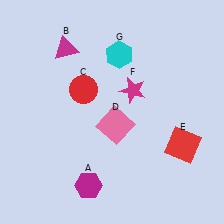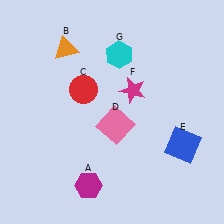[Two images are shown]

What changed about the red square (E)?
In Image 1, E is red. In Image 2, it changed to blue.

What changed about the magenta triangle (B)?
In Image 1, B is magenta. In Image 2, it changed to orange.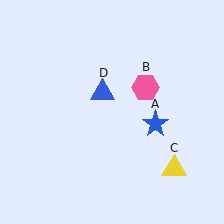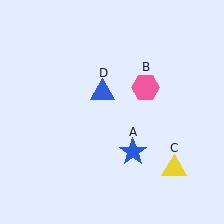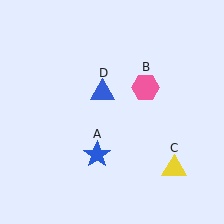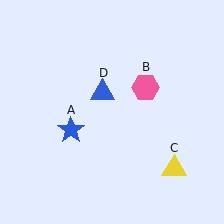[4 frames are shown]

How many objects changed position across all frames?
1 object changed position: blue star (object A).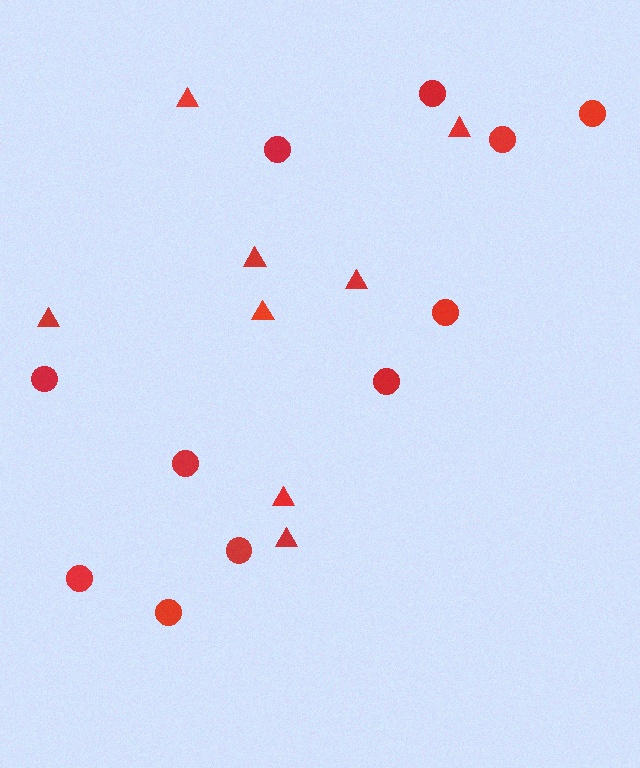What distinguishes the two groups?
There are 2 groups: one group of circles (11) and one group of triangles (8).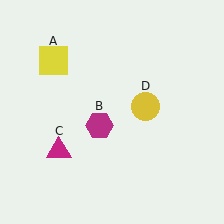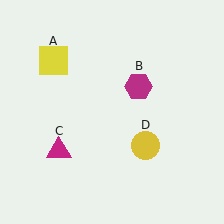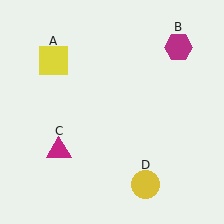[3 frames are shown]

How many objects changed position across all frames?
2 objects changed position: magenta hexagon (object B), yellow circle (object D).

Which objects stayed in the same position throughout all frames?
Yellow square (object A) and magenta triangle (object C) remained stationary.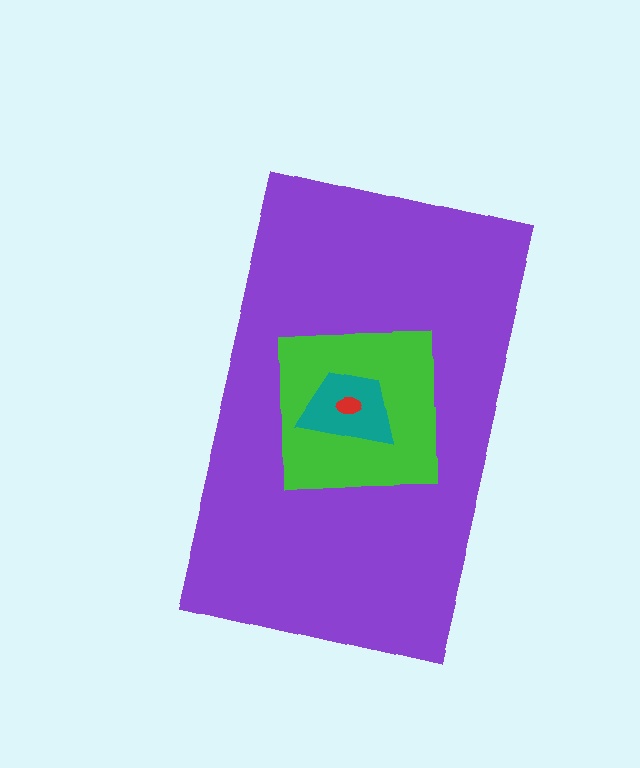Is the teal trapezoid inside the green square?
Yes.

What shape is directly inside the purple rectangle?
The green square.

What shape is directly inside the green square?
The teal trapezoid.